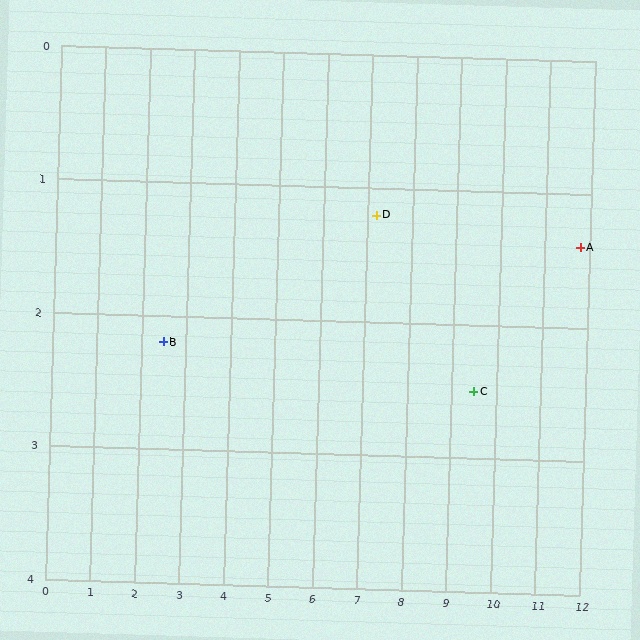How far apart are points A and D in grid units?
Points A and D are about 4.6 grid units apart.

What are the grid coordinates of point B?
Point B is at approximately (2.5, 2.2).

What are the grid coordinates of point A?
Point A is at approximately (11.8, 1.4).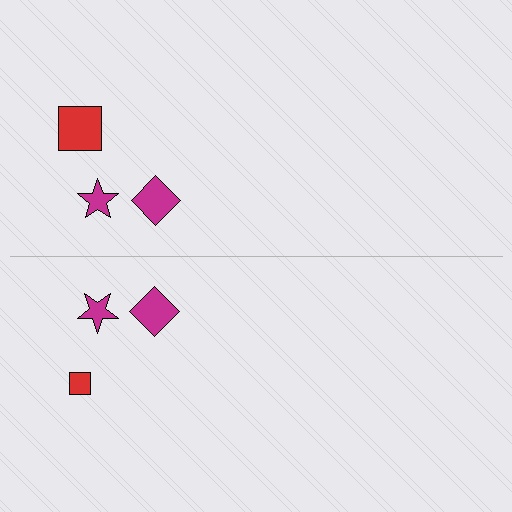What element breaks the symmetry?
The red square on the bottom side has a different size than its mirror counterpart.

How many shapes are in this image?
There are 6 shapes in this image.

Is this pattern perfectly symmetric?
No, the pattern is not perfectly symmetric. The red square on the bottom side has a different size than its mirror counterpart.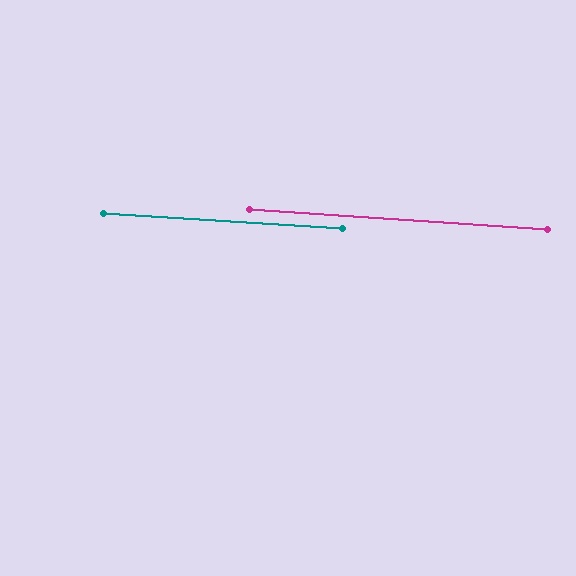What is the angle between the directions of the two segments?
Approximately 0 degrees.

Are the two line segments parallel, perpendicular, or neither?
Parallel — their directions differ by only 0.2°.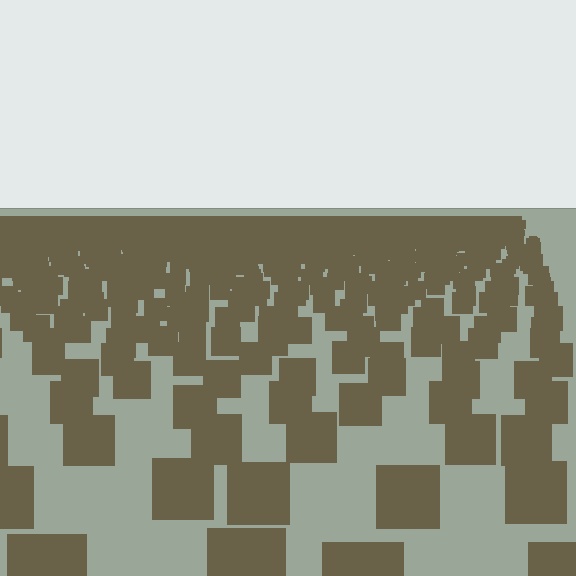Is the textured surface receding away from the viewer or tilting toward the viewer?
The surface is receding away from the viewer. Texture elements get smaller and denser toward the top.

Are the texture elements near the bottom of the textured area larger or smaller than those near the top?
Larger. Near the bottom, elements are closer to the viewer and appear at a bigger on-screen size.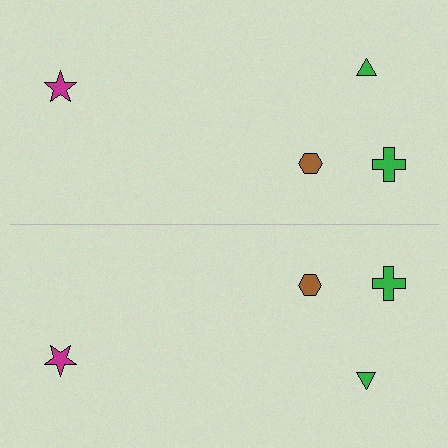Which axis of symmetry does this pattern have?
The pattern has a horizontal axis of symmetry running through the center of the image.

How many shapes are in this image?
There are 8 shapes in this image.